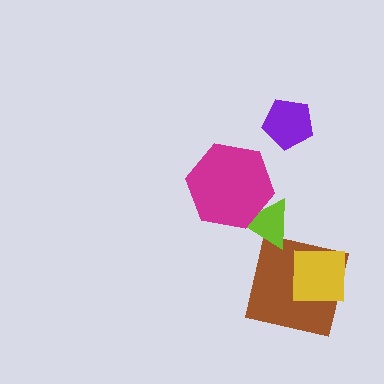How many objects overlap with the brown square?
1 object overlaps with the brown square.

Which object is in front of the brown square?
The yellow square is in front of the brown square.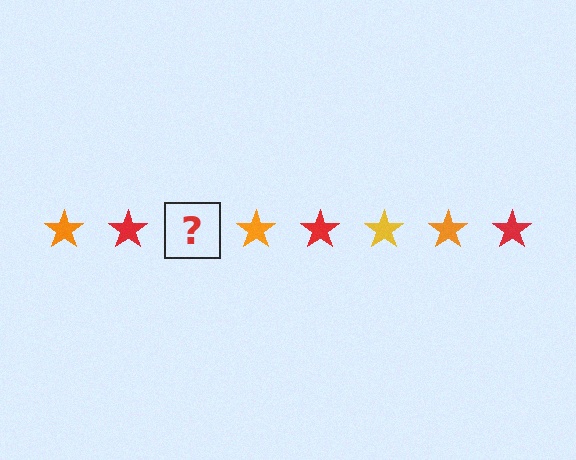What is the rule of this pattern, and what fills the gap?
The rule is that the pattern cycles through orange, red, yellow stars. The gap should be filled with a yellow star.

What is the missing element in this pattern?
The missing element is a yellow star.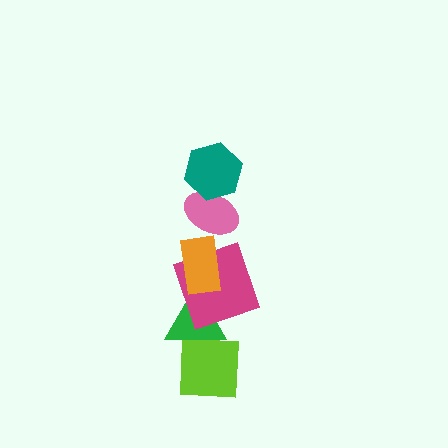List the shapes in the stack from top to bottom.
From top to bottom: the teal hexagon, the pink ellipse, the orange rectangle, the magenta square, the green triangle, the lime square.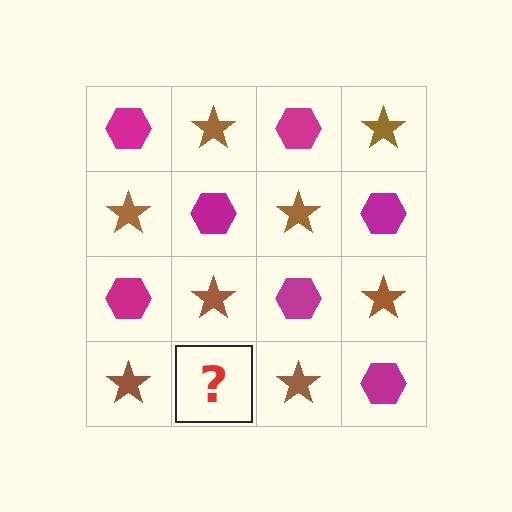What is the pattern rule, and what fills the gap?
The rule is that it alternates magenta hexagon and brown star in a checkerboard pattern. The gap should be filled with a magenta hexagon.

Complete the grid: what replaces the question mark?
The question mark should be replaced with a magenta hexagon.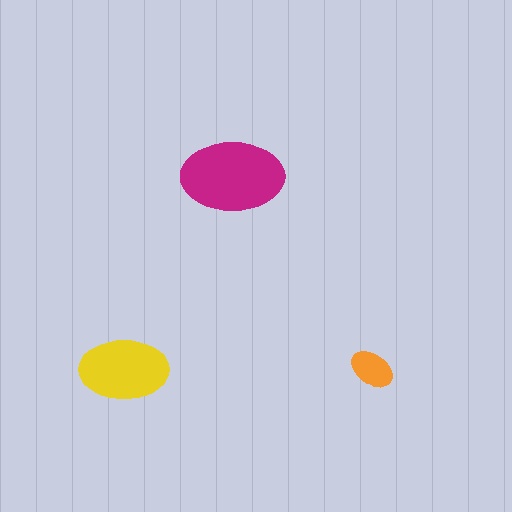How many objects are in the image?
There are 3 objects in the image.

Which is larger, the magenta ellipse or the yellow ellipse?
The magenta one.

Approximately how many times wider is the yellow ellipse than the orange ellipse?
About 2 times wider.